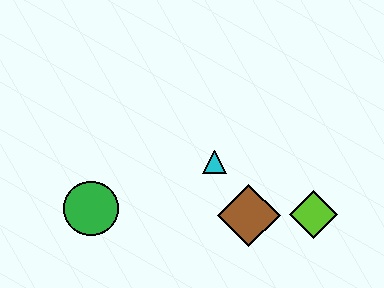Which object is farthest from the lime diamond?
The green circle is farthest from the lime diamond.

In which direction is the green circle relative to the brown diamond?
The green circle is to the left of the brown diamond.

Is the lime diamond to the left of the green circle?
No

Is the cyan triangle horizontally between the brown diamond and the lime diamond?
No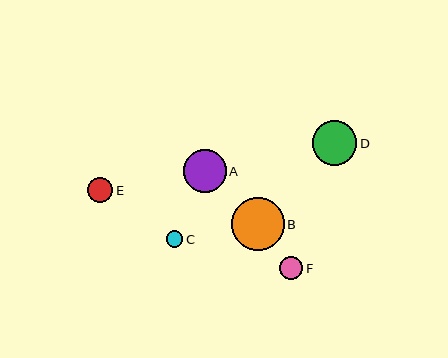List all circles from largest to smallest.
From largest to smallest: B, D, A, E, F, C.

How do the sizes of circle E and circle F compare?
Circle E and circle F are approximately the same size.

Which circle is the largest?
Circle B is the largest with a size of approximately 53 pixels.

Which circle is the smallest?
Circle C is the smallest with a size of approximately 16 pixels.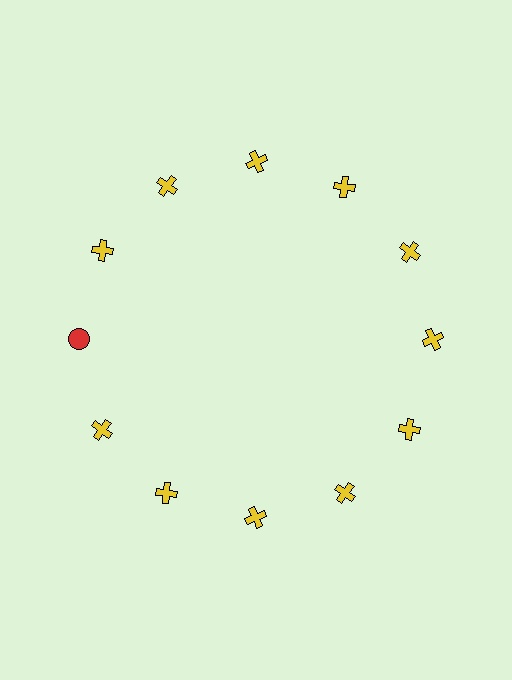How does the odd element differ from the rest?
It differs in both color (red instead of yellow) and shape (circle instead of cross).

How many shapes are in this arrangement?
There are 12 shapes arranged in a ring pattern.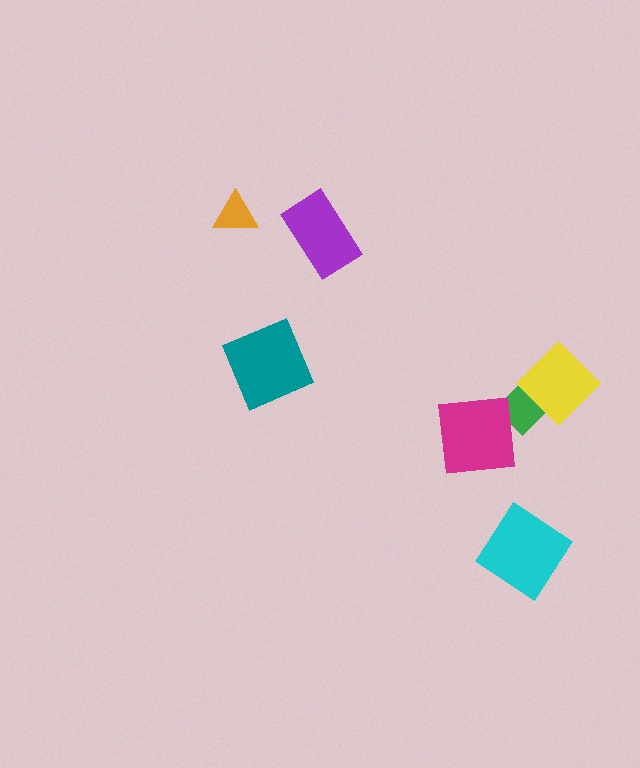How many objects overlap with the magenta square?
1 object overlaps with the magenta square.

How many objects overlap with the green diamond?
2 objects overlap with the green diamond.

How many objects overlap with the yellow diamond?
1 object overlaps with the yellow diamond.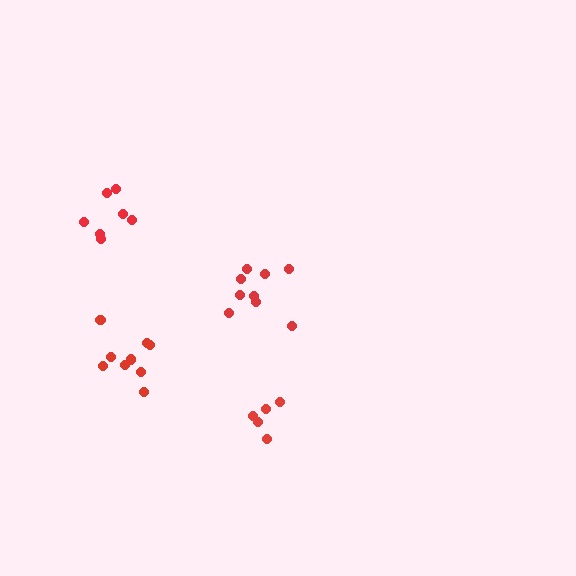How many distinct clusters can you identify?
There are 4 distinct clusters.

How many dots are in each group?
Group 1: 9 dots, Group 2: 9 dots, Group 3: 5 dots, Group 4: 7 dots (30 total).